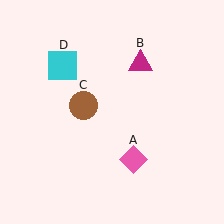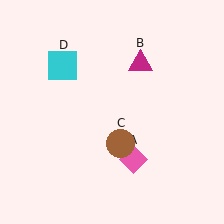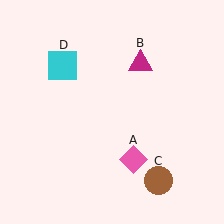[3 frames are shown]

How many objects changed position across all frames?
1 object changed position: brown circle (object C).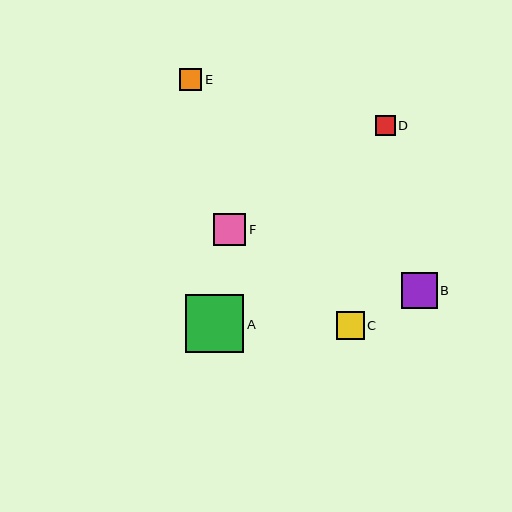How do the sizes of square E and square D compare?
Square E and square D are approximately the same size.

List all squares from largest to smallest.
From largest to smallest: A, B, F, C, E, D.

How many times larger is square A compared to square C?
Square A is approximately 2.1 times the size of square C.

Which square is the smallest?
Square D is the smallest with a size of approximately 20 pixels.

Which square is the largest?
Square A is the largest with a size of approximately 58 pixels.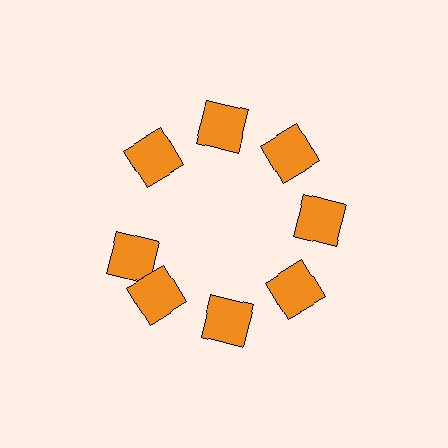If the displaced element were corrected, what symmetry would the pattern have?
It would have 8-fold rotational symmetry — the pattern would map onto itself every 45 degrees.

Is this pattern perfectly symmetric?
No. The 8 orange squares are arranged in a ring, but one element near the 9 o'clock position is rotated out of alignment along the ring, breaking the 8-fold rotational symmetry.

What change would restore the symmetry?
The symmetry would be restored by rotating it back into even spacing with its neighbors so that all 8 squares sit at equal angles and equal distance from the center.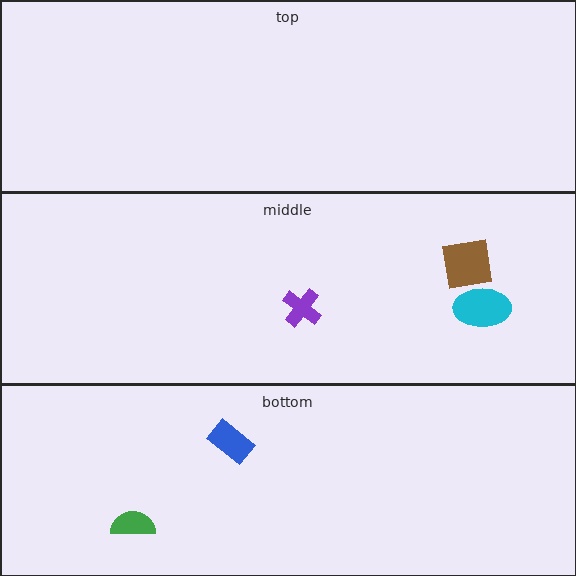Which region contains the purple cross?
The middle region.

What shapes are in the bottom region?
The blue rectangle, the green semicircle.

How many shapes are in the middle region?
3.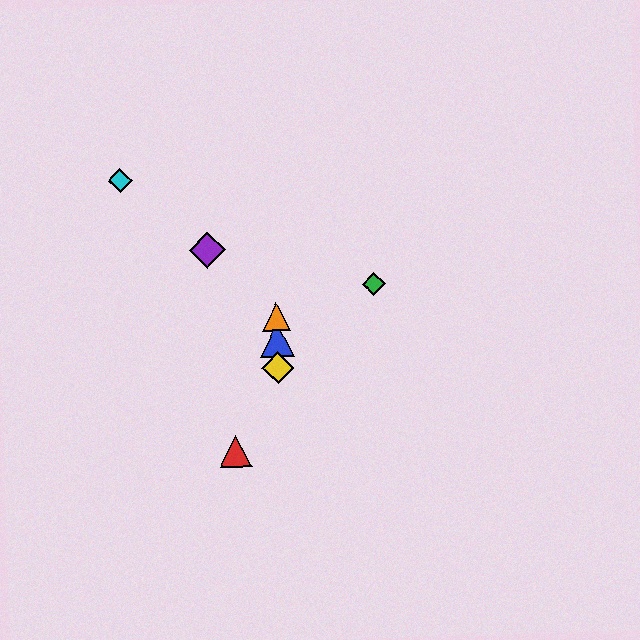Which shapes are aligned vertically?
The blue triangle, the yellow diamond, the orange triangle are aligned vertically.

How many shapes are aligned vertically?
3 shapes (the blue triangle, the yellow diamond, the orange triangle) are aligned vertically.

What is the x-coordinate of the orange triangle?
The orange triangle is at x≈277.